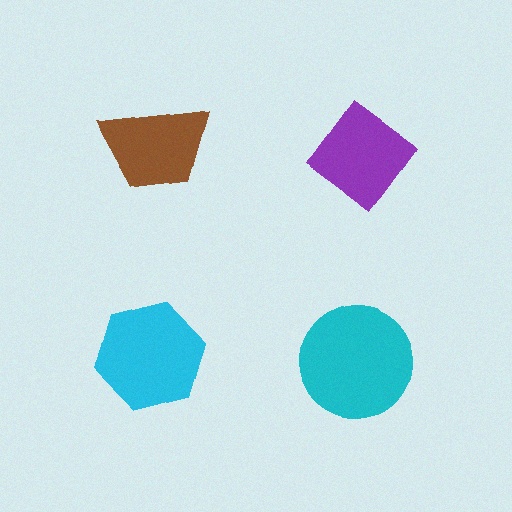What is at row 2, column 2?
A cyan circle.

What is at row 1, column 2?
A purple diamond.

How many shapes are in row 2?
2 shapes.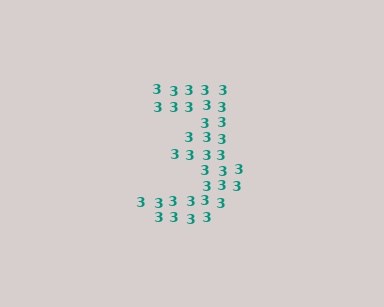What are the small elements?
The small elements are digit 3's.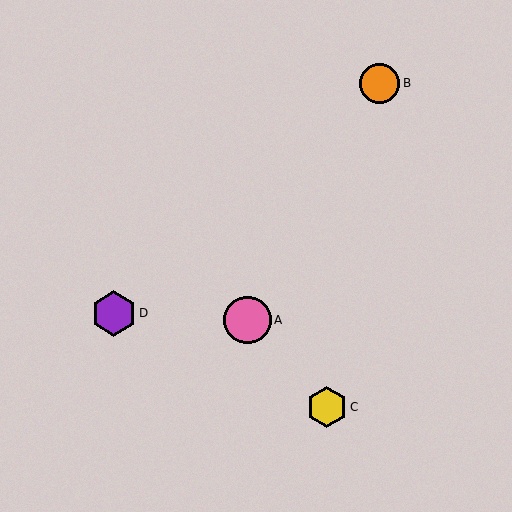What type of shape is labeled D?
Shape D is a purple hexagon.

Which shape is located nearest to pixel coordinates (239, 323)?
The pink circle (labeled A) at (247, 320) is nearest to that location.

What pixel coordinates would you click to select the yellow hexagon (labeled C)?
Click at (327, 407) to select the yellow hexagon C.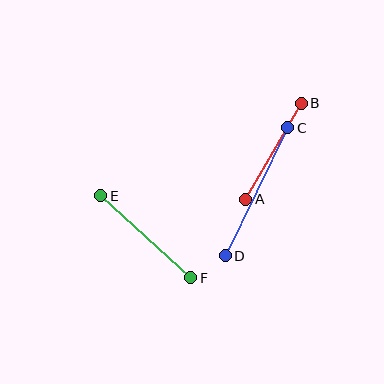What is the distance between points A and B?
The distance is approximately 111 pixels.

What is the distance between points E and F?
The distance is approximately 122 pixels.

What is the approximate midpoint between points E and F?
The midpoint is at approximately (146, 237) pixels.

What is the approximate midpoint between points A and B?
The midpoint is at approximately (274, 151) pixels.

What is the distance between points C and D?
The distance is approximately 142 pixels.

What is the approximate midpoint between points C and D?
The midpoint is at approximately (256, 192) pixels.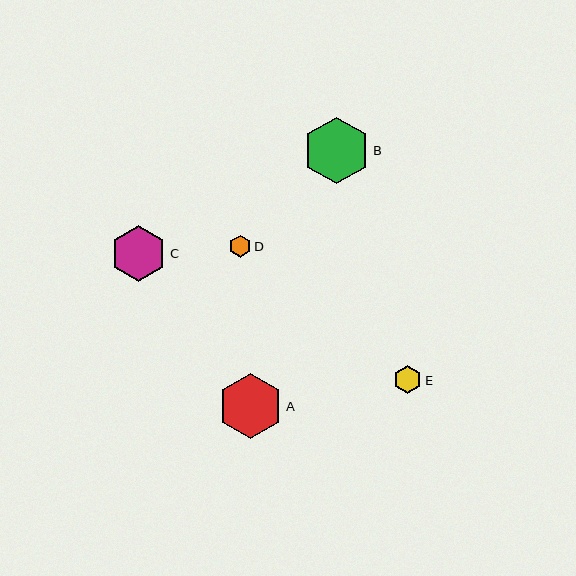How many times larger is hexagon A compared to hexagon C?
Hexagon A is approximately 1.2 times the size of hexagon C.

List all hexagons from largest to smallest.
From largest to smallest: B, A, C, E, D.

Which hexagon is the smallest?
Hexagon D is the smallest with a size of approximately 22 pixels.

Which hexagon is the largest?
Hexagon B is the largest with a size of approximately 67 pixels.